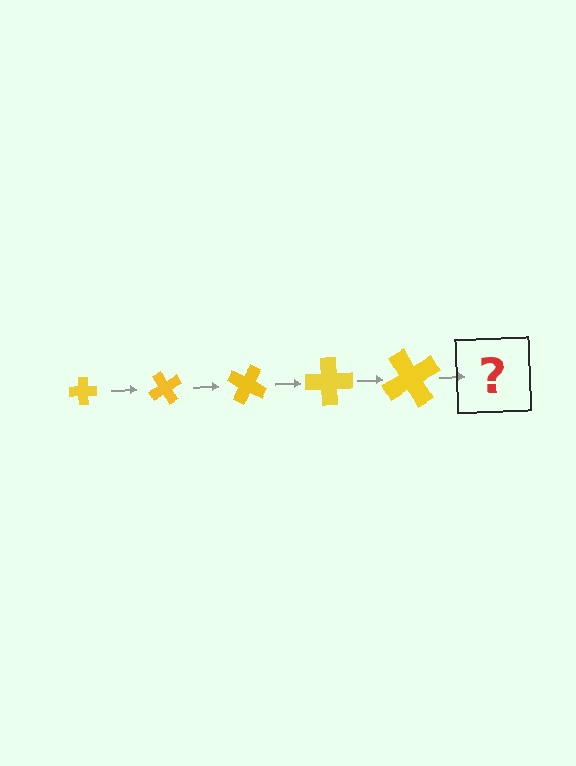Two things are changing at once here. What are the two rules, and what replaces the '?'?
The two rules are that the cross grows larger each step and it rotates 60 degrees each step. The '?' should be a cross, larger than the previous one and rotated 300 degrees from the start.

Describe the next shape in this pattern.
It should be a cross, larger than the previous one and rotated 300 degrees from the start.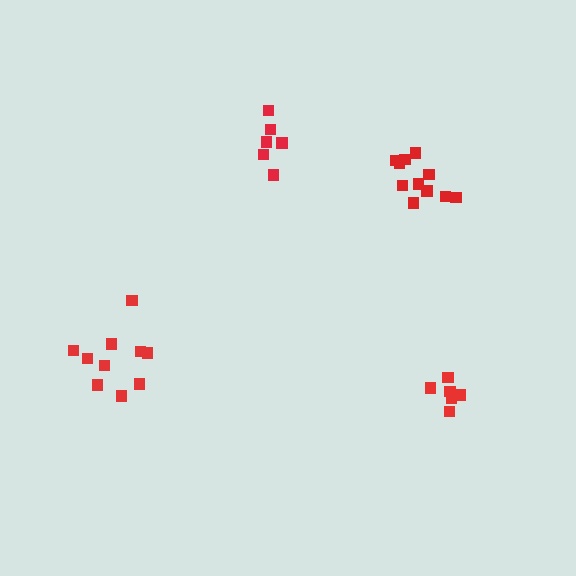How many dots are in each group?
Group 1: 11 dots, Group 2: 6 dots, Group 3: 10 dots, Group 4: 6 dots (33 total).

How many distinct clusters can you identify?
There are 4 distinct clusters.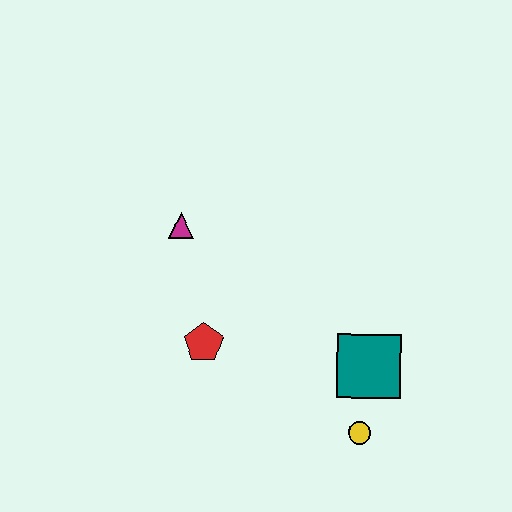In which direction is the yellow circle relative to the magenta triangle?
The yellow circle is below the magenta triangle.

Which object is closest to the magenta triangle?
The red pentagon is closest to the magenta triangle.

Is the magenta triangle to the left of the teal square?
Yes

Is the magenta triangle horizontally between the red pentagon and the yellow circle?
No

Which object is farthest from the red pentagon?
The yellow circle is farthest from the red pentagon.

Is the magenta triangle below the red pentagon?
No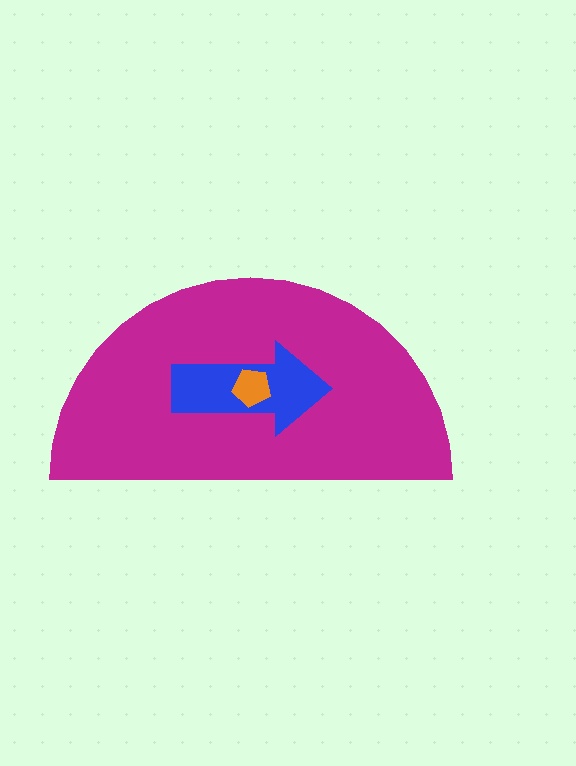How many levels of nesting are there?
3.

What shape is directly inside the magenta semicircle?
The blue arrow.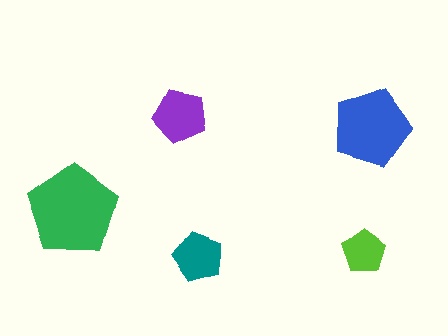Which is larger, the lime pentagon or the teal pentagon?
The teal one.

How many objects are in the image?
There are 5 objects in the image.